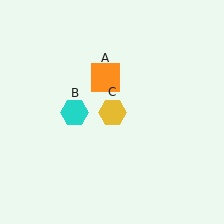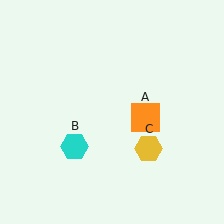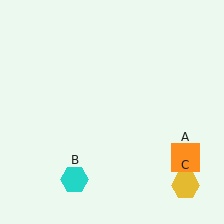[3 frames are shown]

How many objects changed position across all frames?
3 objects changed position: orange square (object A), cyan hexagon (object B), yellow hexagon (object C).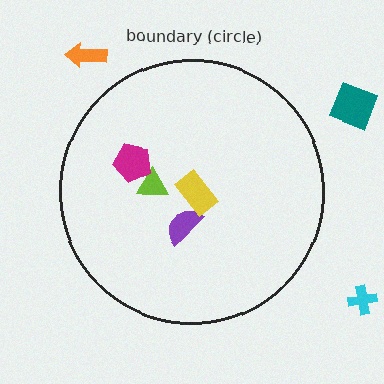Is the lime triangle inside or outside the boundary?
Inside.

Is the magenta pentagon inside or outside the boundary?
Inside.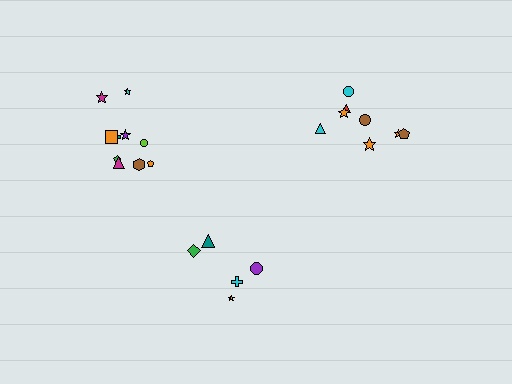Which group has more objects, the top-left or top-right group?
The top-left group.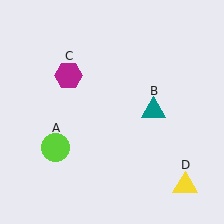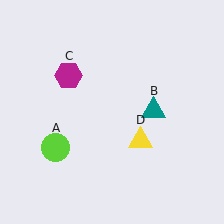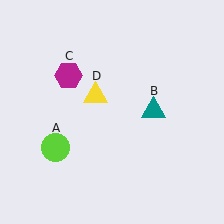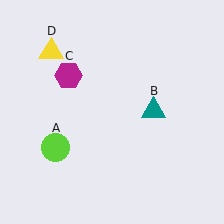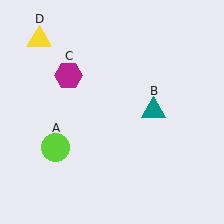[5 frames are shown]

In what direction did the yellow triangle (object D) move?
The yellow triangle (object D) moved up and to the left.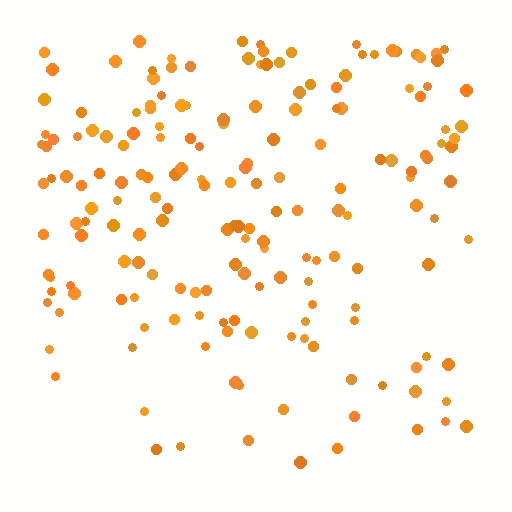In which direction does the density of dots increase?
From bottom to top, with the top side densest.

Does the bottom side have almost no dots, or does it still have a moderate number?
Still a moderate number, just noticeably fewer than the top.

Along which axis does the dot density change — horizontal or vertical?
Vertical.